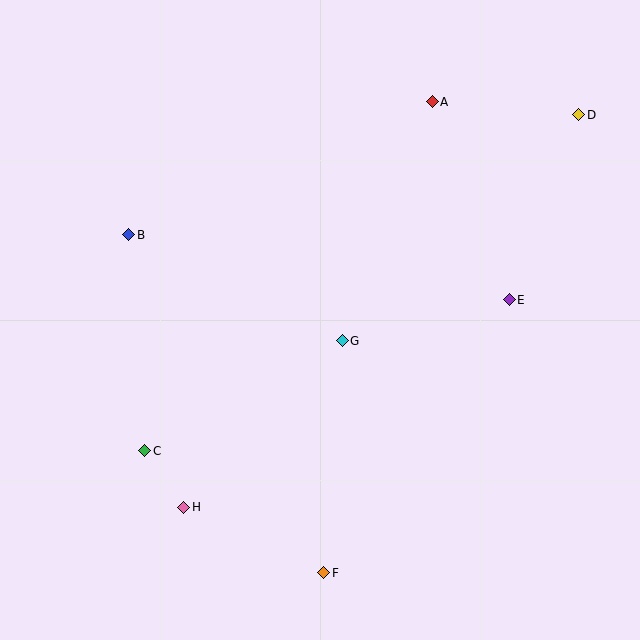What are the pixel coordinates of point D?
Point D is at (579, 115).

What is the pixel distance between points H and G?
The distance between H and G is 230 pixels.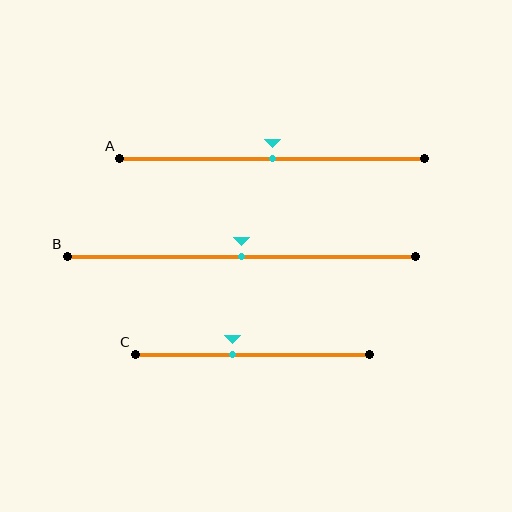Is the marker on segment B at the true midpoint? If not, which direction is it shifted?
Yes, the marker on segment B is at the true midpoint.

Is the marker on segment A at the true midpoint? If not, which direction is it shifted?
Yes, the marker on segment A is at the true midpoint.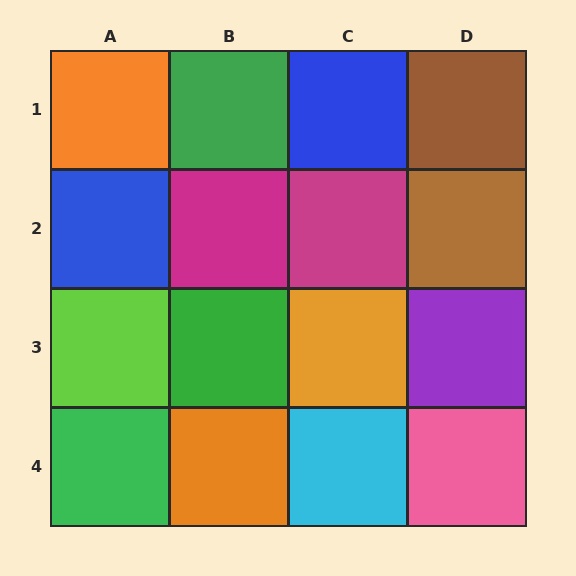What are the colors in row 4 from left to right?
Green, orange, cyan, pink.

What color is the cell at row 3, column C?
Orange.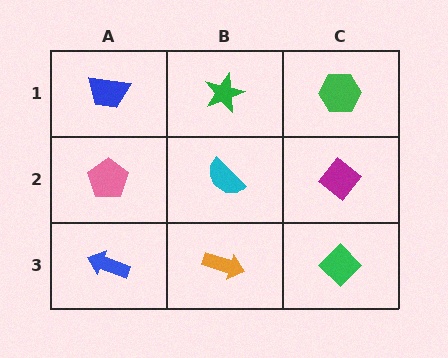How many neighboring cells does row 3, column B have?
3.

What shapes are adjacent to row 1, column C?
A magenta diamond (row 2, column C), a green star (row 1, column B).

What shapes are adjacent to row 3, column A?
A pink pentagon (row 2, column A), an orange arrow (row 3, column B).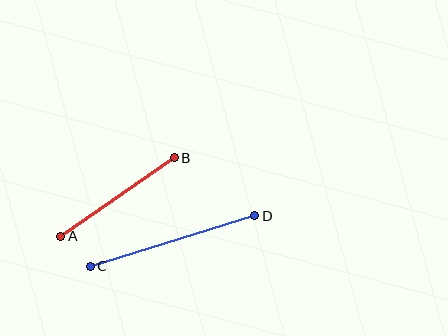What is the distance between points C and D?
The distance is approximately 172 pixels.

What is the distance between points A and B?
The distance is approximately 138 pixels.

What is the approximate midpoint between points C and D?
The midpoint is at approximately (172, 241) pixels.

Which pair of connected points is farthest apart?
Points C and D are farthest apart.